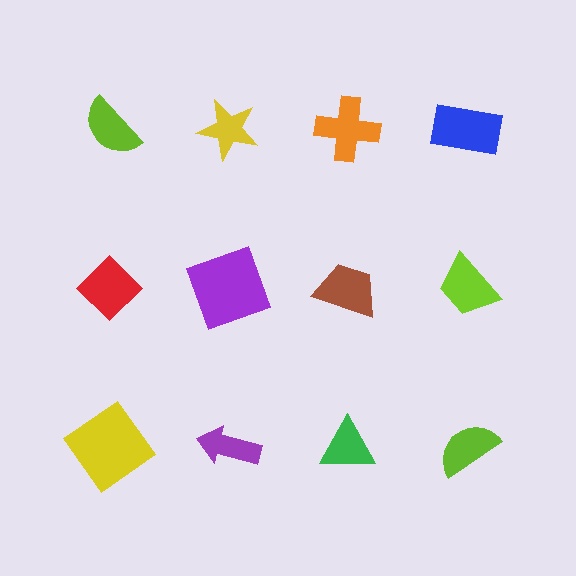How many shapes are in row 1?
4 shapes.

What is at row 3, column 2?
A purple arrow.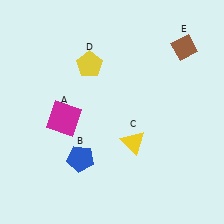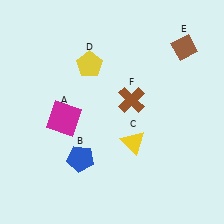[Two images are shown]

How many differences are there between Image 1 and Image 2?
There is 1 difference between the two images.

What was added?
A brown cross (F) was added in Image 2.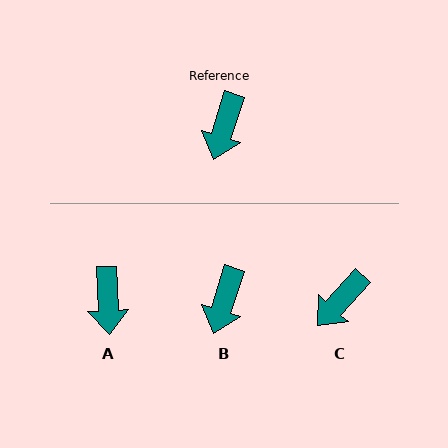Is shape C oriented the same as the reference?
No, it is off by about 25 degrees.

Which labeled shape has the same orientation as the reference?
B.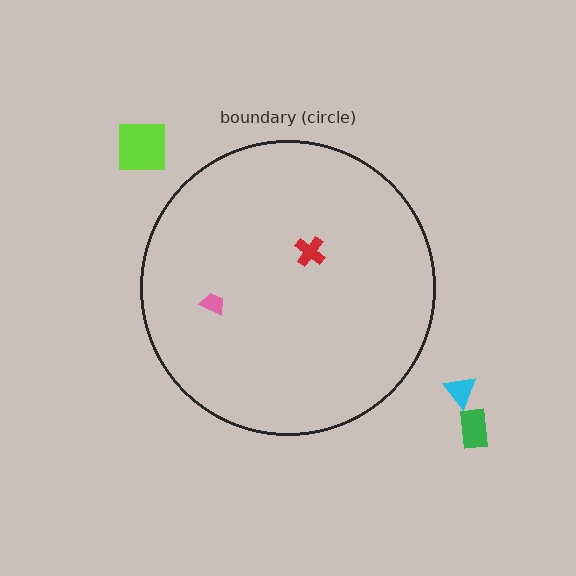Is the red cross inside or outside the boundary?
Inside.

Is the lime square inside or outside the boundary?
Outside.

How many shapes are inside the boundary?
2 inside, 3 outside.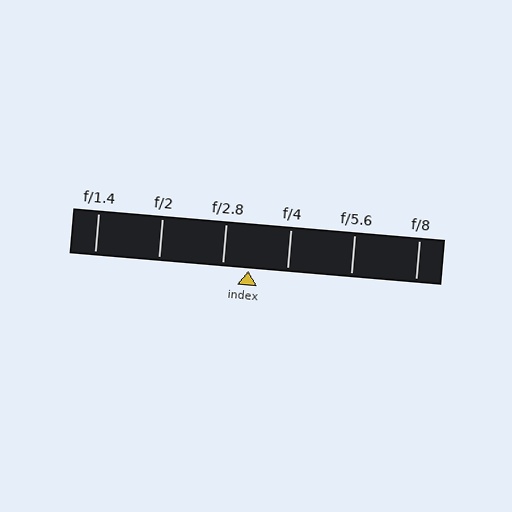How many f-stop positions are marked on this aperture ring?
There are 6 f-stop positions marked.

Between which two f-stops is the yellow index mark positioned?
The index mark is between f/2.8 and f/4.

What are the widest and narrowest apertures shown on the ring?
The widest aperture shown is f/1.4 and the narrowest is f/8.